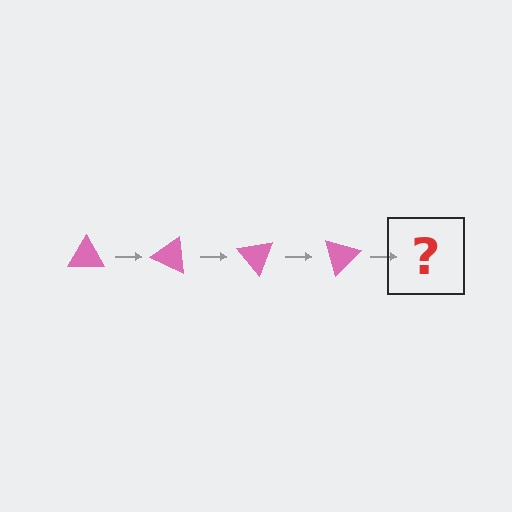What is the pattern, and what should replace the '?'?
The pattern is that the triangle rotates 25 degrees each step. The '?' should be a pink triangle rotated 100 degrees.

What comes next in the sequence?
The next element should be a pink triangle rotated 100 degrees.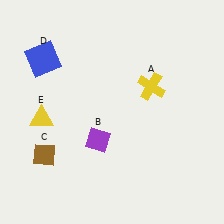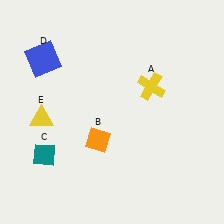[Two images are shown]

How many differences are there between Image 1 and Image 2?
There are 2 differences between the two images.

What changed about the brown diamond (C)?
In Image 1, C is brown. In Image 2, it changed to teal.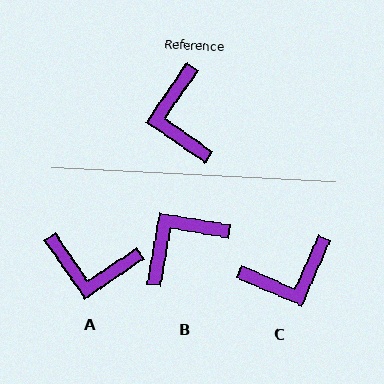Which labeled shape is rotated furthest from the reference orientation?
C, about 102 degrees away.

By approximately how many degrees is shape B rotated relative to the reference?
Approximately 65 degrees clockwise.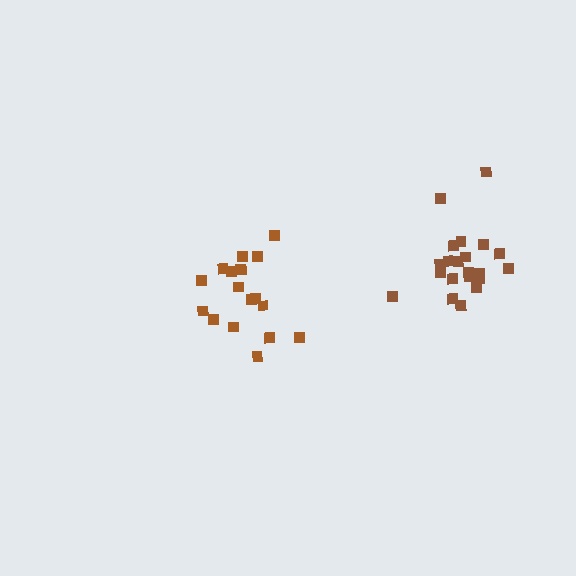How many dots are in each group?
Group 1: 17 dots, Group 2: 21 dots (38 total).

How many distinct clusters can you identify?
There are 2 distinct clusters.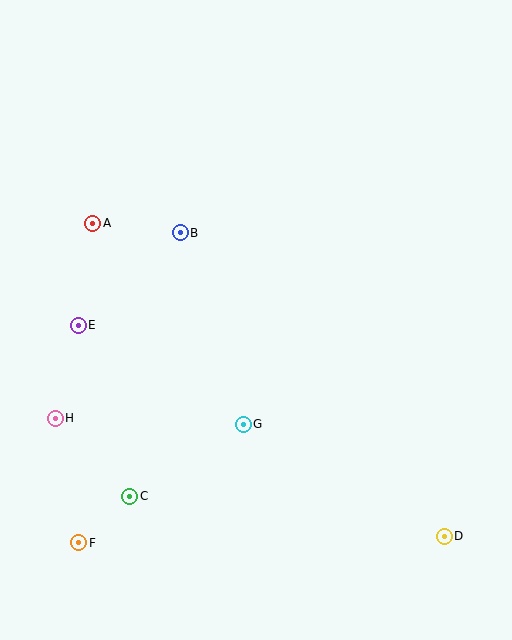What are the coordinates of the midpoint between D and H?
The midpoint between D and H is at (250, 477).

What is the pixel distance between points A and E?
The distance between A and E is 103 pixels.